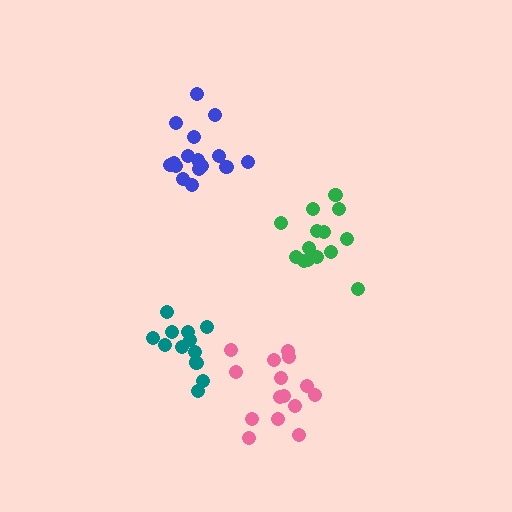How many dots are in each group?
Group 1: 13 dots, Group 2: 14 dots, Group 3: 16 dots, Group 4: 15 dots (58 total).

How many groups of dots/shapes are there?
There are 4 groups.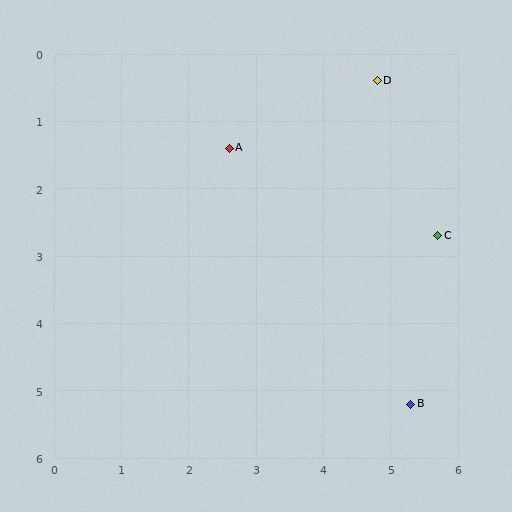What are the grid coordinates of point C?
Point C is at approximately (5.7, 2.7).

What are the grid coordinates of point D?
Point D is at approximately (4.8, 0.4).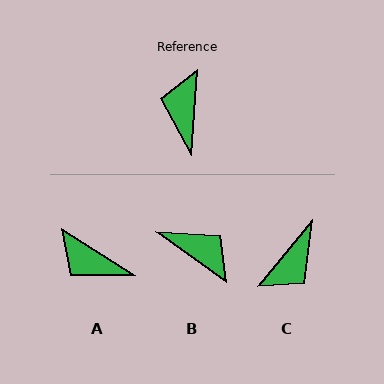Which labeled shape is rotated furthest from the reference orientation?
C, about 145 degrees away.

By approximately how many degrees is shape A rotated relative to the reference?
Approximately 62 degrees counter-clockwise.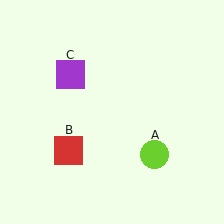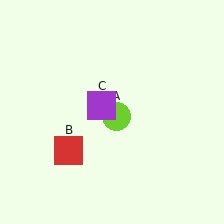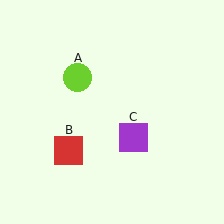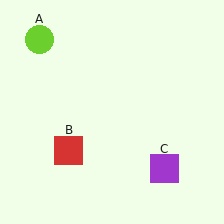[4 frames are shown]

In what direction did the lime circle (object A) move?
The lime circle (object A) moved up and to the left.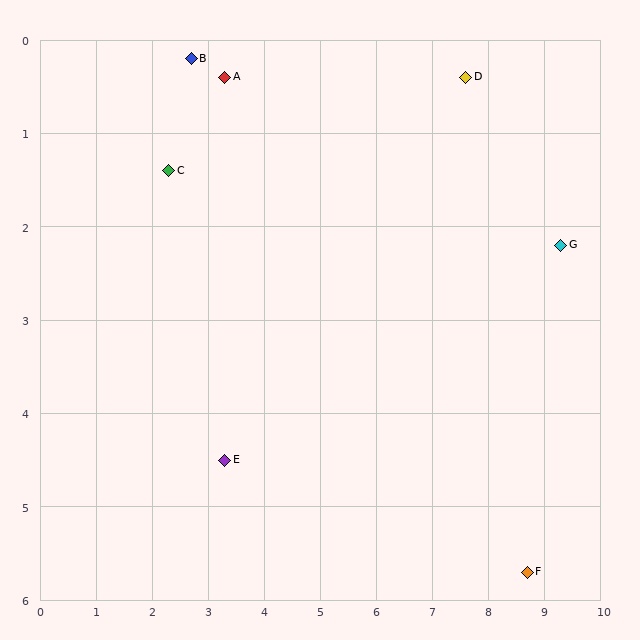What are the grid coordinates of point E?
Point E is at approximately (3.3, 4.5).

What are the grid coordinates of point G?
Point G is at approximately (9.3, 2.2).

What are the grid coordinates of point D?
Point D is at approximately (7.6, 0.4).